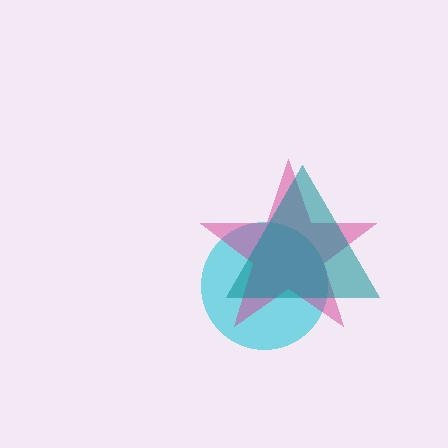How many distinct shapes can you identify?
There are 3 distinct shapes: a cyan circle, a magenta star, a teal triangle.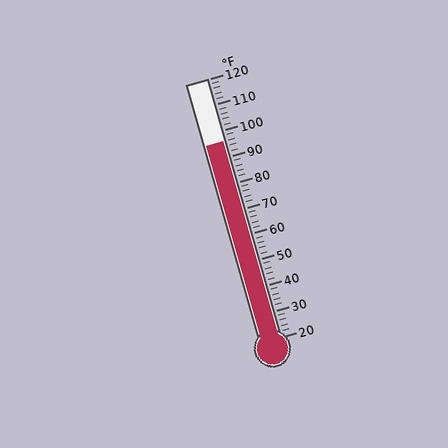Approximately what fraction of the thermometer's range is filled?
The thermometer is filled to approximately 75% of its range.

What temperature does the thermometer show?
The thermometer shows approximately 96°F.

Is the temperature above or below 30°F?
The temperature is above 30°F.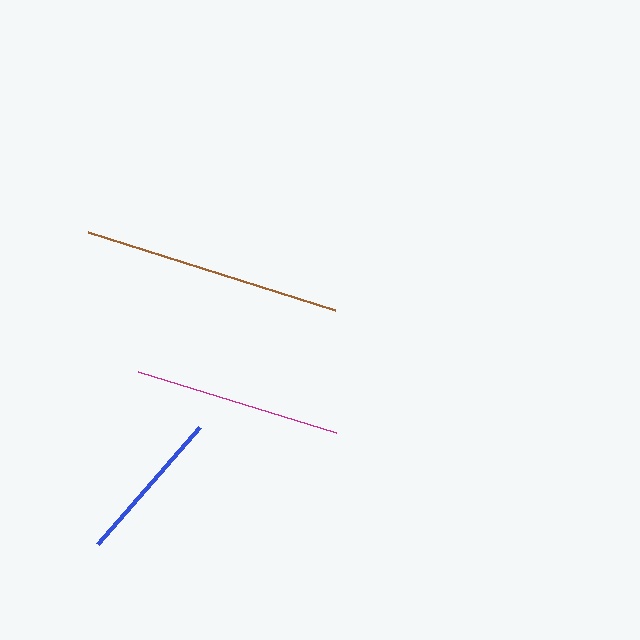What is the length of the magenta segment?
The magenta segment is approximately 207 pixels long.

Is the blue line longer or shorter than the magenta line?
The magenta line is longer than the blue line.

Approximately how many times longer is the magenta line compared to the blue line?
The magenta line is approximately 1.3 times the length of the blue line.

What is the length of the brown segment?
The brown segment is approximately 259 pixels long.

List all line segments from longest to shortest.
From longest to shortest: brown, magenta, blue.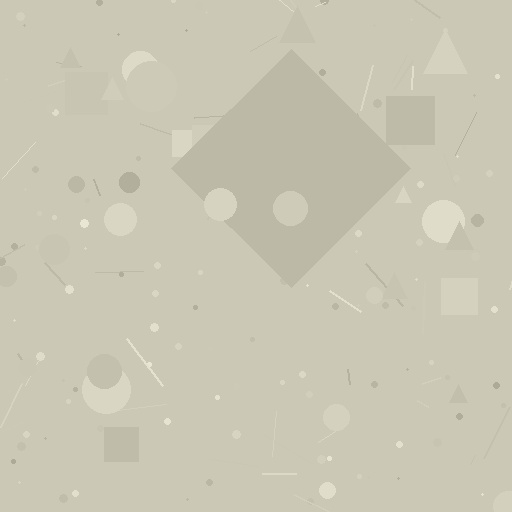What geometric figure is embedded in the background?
A diamond is embedded in the background.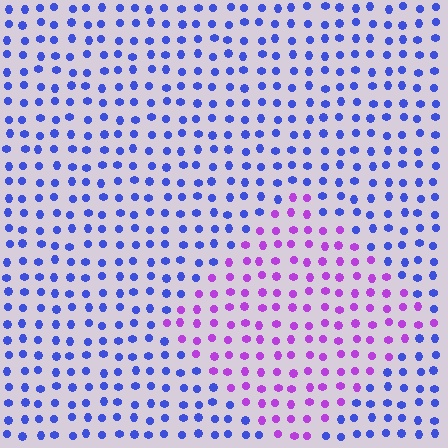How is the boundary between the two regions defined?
The boundary is defined purely by a slight shift in hue (about 53 degrees). Spacing, size, and orientation are identical on both sides.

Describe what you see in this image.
The image is filled with small blue elements in a uniform arrangement. A diamond-shaped region is visible where the elements are tinted to a slightly different hue, forming a subtle color boundary.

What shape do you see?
I see a diamond.